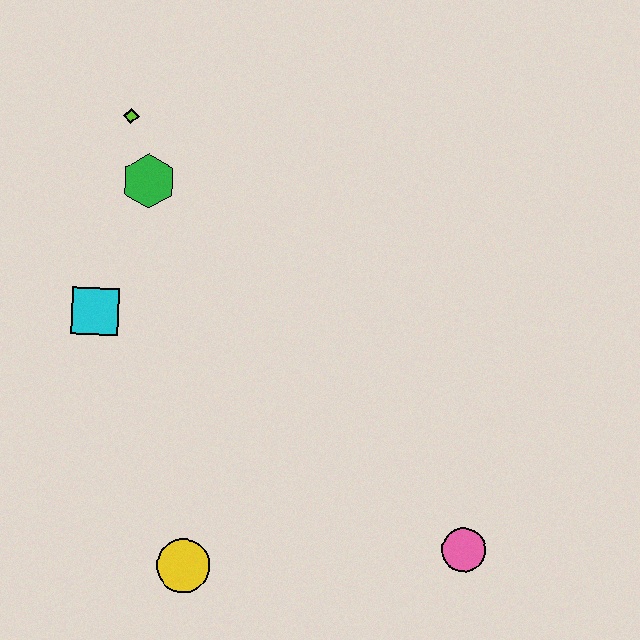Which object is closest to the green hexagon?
The lime diamond is closest to the green hexagon.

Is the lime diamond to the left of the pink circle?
Yes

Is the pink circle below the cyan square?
Yes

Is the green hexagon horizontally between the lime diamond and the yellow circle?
Yes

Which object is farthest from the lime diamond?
The pink circle is farthest from the lime diamond.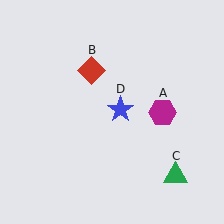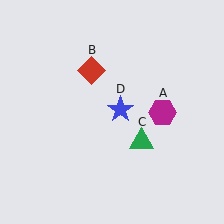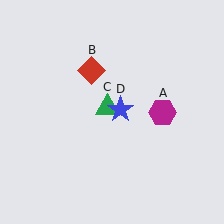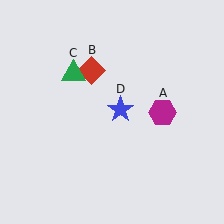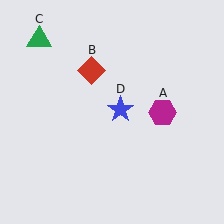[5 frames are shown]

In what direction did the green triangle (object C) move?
The green triangle (object C) moved up and to the left.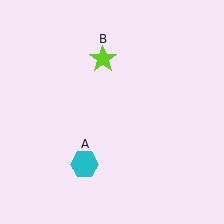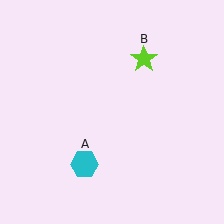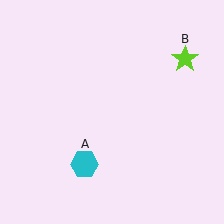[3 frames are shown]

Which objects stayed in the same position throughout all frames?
Cyan hexagon (object A) remained stationary.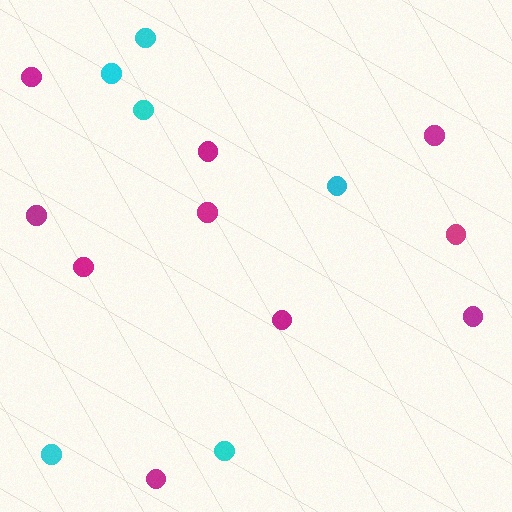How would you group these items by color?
There are 2 groups: one group of cyan circles (6) and one group of magenta circles (10).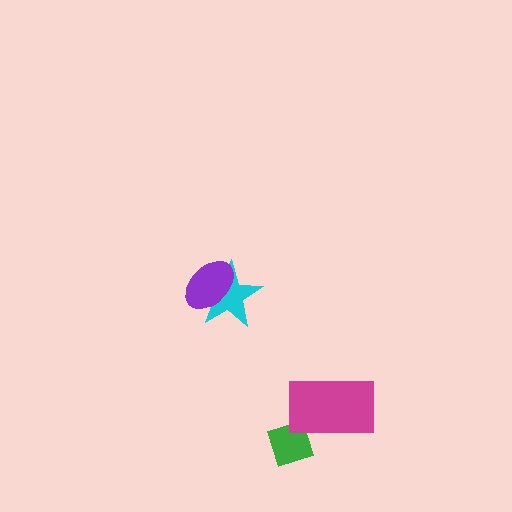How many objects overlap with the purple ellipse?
1 object overlaps with the purple ellipse.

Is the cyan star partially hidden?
Yes, it is partially covered by another shape.